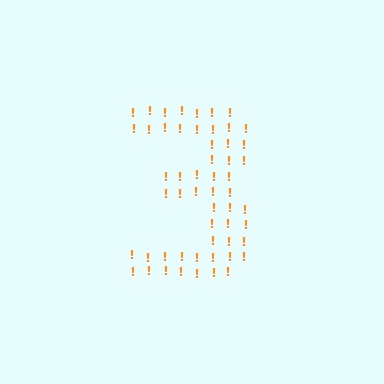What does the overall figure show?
The overall figure shows the digit 3.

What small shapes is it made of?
It is made of small exclamation marks.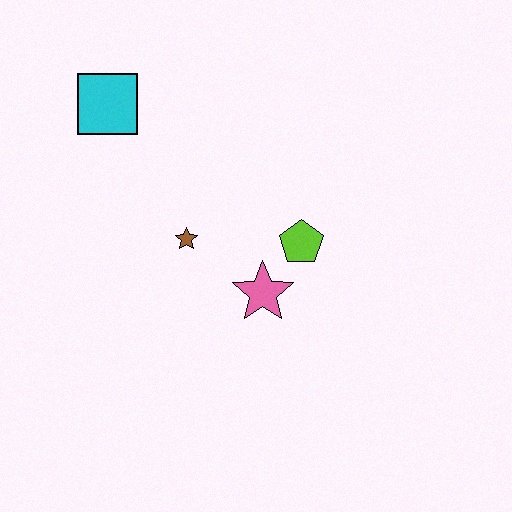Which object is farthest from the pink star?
The cyan square is farthest from the pink star.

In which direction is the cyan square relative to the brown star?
The cyan square is above the brown star.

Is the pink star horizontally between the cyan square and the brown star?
No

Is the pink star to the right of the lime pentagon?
No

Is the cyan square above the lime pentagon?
Yes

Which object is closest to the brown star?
The pink star is closest to the brown star.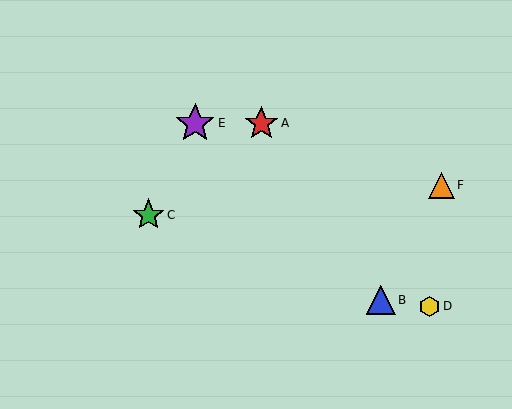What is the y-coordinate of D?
Object D is at y≈306.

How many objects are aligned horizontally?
2 objects (A, E) are aligned horizontally.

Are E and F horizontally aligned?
No, E is at y≈123 and F is at y≈185.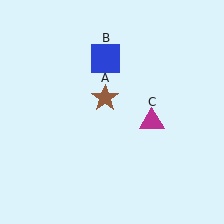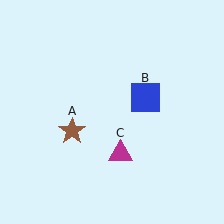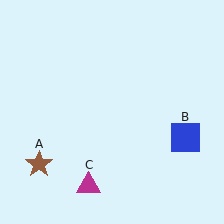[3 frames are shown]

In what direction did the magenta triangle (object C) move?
The magenta triangle (object C) moved down and to the left.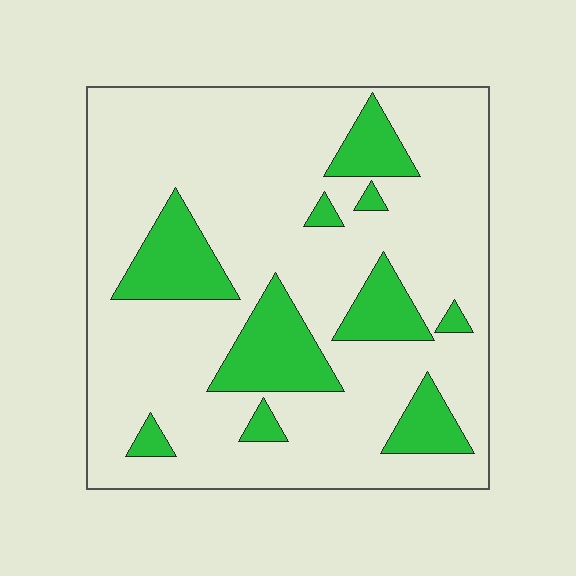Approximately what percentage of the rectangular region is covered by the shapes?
Approximately 20%.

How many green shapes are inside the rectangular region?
10.